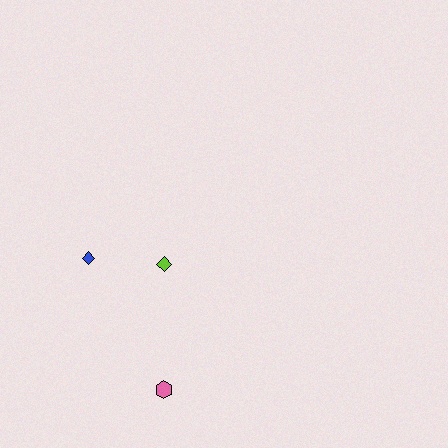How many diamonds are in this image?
There are 2 diamonds.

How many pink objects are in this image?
There is 1 pink object.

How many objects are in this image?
There are 3 objects.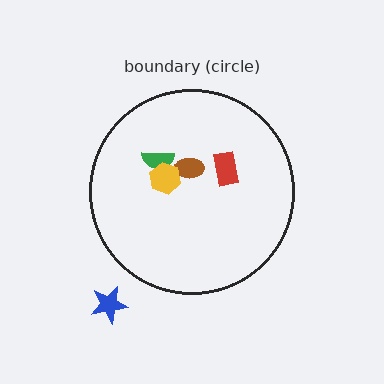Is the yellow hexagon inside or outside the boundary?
Inside.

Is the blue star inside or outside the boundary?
Outside.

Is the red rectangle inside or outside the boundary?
Inside.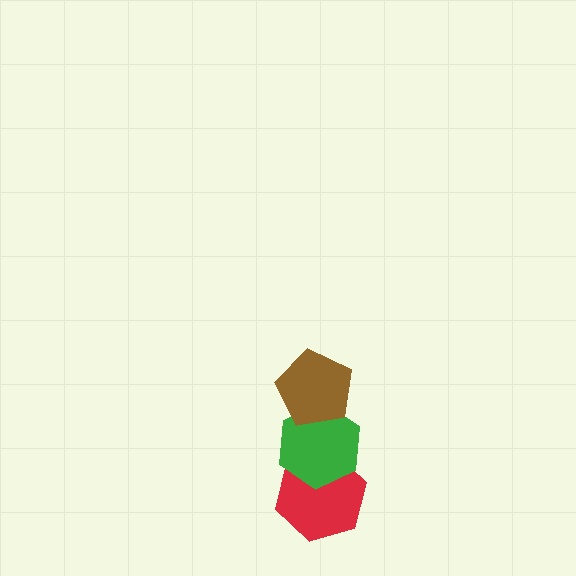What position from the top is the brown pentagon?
The brown pentagon is 1st from the top.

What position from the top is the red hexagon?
The red hexagon is 3rd from the top.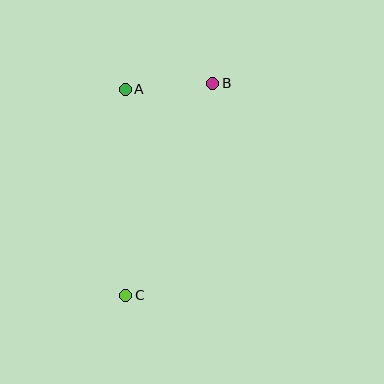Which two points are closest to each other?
Points A and B are closest to each other.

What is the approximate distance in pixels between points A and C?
The distance between A and C is approximately 206 pixels.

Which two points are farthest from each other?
Points B and C are farthest from each other.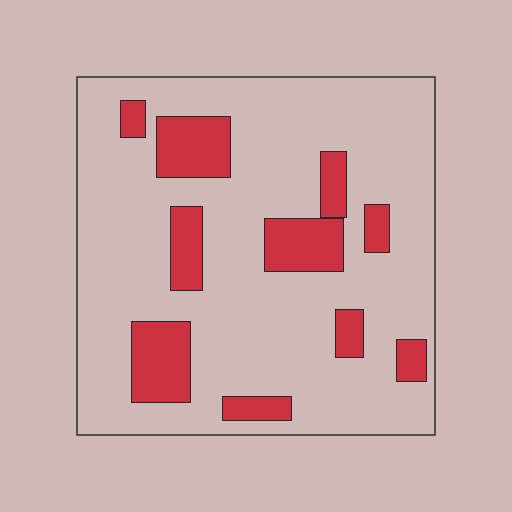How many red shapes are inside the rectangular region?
10.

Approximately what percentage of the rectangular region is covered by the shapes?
Approximately 20%.